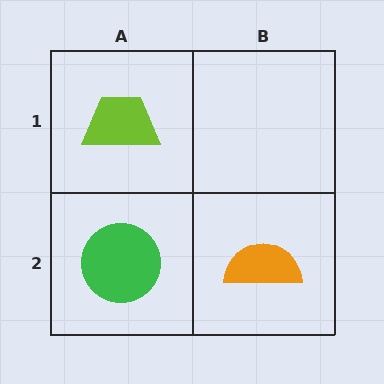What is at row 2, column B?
An orange semicircle.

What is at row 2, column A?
A green circle.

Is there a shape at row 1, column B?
No, that cell is empty.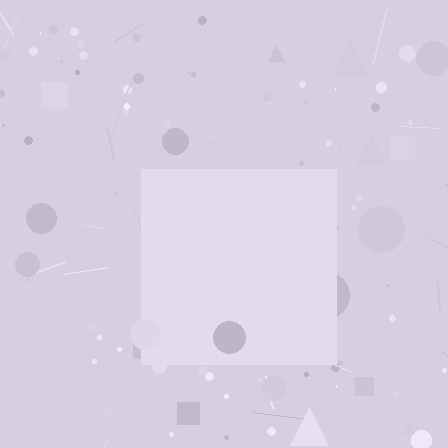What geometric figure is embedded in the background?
A square is embedded in the background.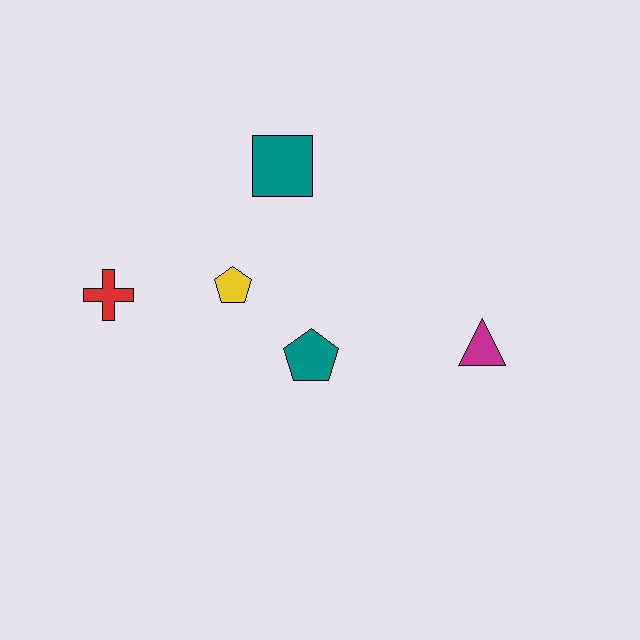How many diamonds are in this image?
There are no diamonds.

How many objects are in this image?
There are 5 objects.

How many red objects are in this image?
There is 1 red object.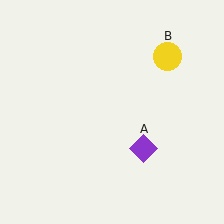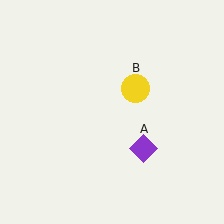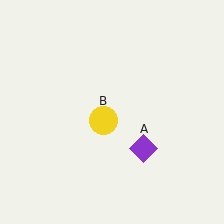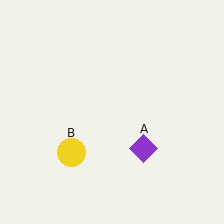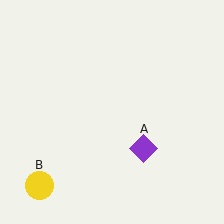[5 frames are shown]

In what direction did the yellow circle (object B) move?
The yellow circle (object B) moved down and to the left.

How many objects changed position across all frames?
1 object changed position: yellow circle (object B).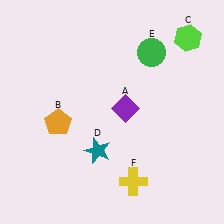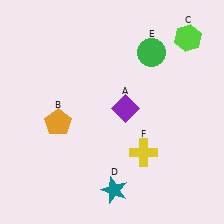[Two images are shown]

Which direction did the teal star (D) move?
The teal star (D) moved down.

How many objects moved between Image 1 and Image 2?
2 objects moved between the two images.